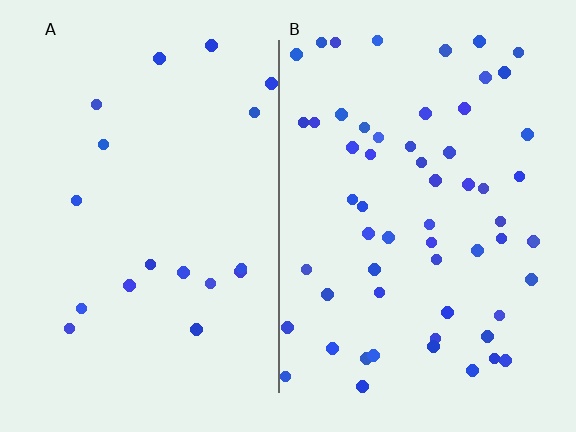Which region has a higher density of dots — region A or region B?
B (the right).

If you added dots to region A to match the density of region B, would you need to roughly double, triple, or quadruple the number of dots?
Approximately triple.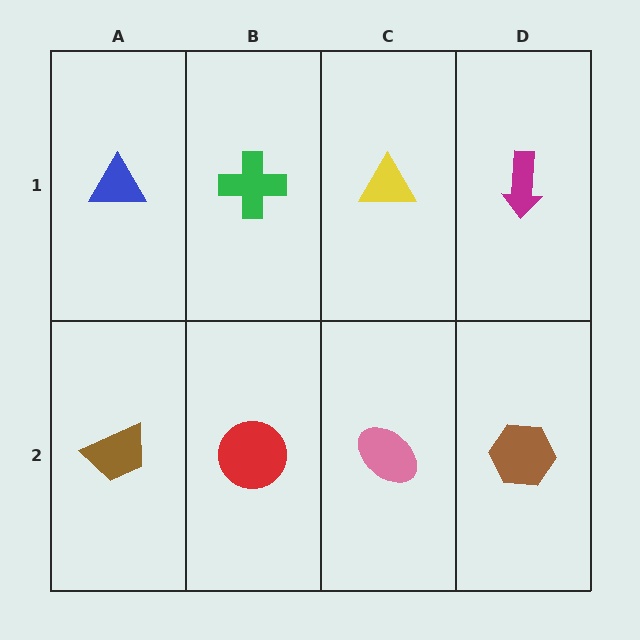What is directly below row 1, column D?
A brown hexagon.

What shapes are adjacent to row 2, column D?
A magenta arrow (row 1, column D), a pink ellipse (row 2, column C).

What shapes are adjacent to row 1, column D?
A brown hexagon (row 2, column D), a yellow triangle (row 1, column C).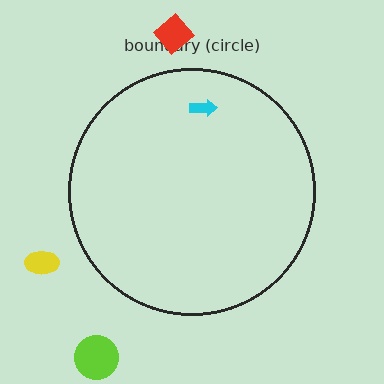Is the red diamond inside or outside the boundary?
Outside.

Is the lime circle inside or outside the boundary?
Outside.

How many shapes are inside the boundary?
1 inside, 3 outside.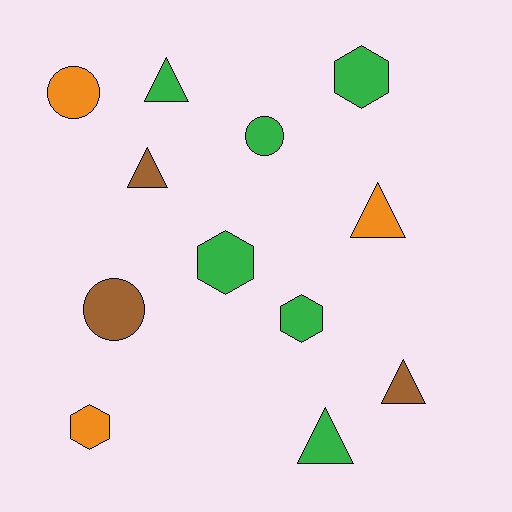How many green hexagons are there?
There are 3 green hexagons.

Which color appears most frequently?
Green, with 6 objects.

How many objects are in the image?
There are 12 objects.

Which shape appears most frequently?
Triangle, with 5 objects.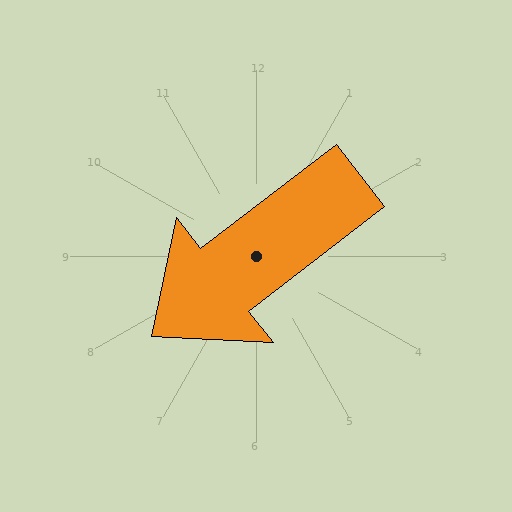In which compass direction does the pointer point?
Southwest.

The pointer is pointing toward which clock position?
Roughly 8 o'clock.